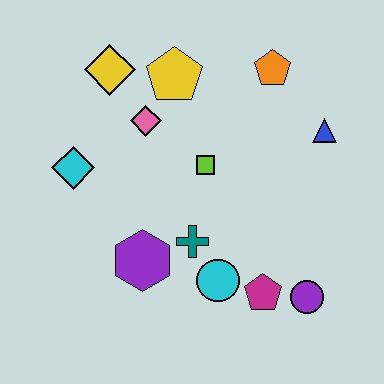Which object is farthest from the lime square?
The purple circle is farthest from the lime square.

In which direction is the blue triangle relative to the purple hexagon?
The blue triangle is to the right of the purple hexagon.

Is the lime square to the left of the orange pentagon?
Yes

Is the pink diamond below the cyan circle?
No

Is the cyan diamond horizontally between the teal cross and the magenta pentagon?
No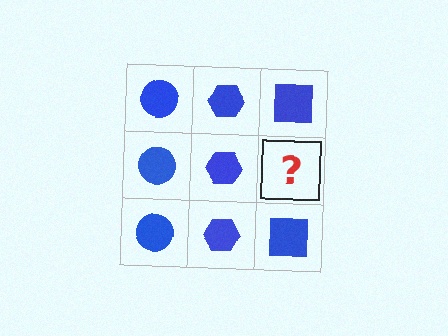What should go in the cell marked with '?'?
The missing cell should contain a blue square.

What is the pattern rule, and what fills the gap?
The rule is that each column has a consistent shape. The gap should be filled with a blue square.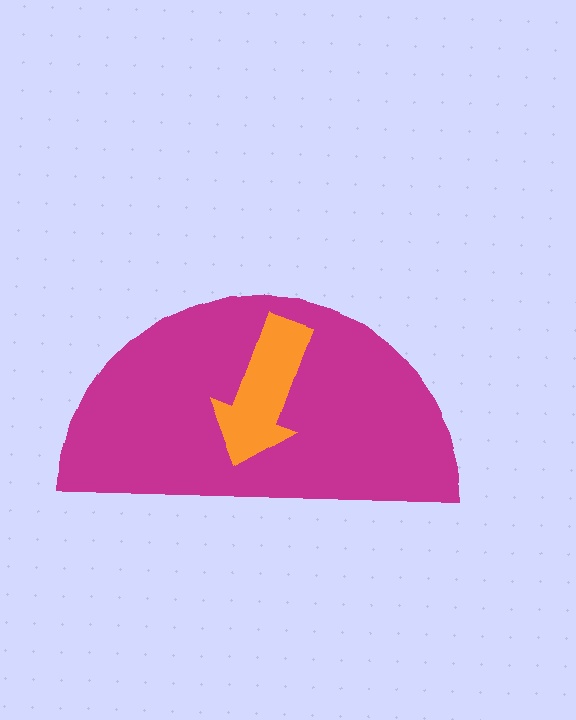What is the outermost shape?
The magenta semicircle.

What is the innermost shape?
The orange arrow.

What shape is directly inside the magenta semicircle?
The orange arrow.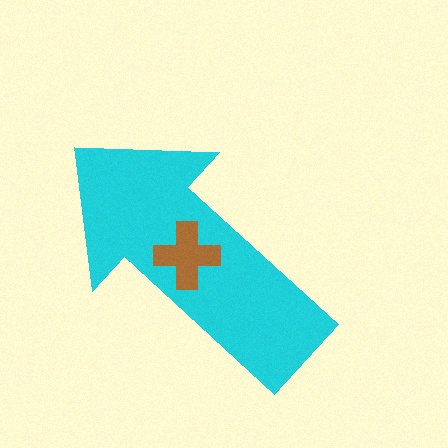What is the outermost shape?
The cyan arrow.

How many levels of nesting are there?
2.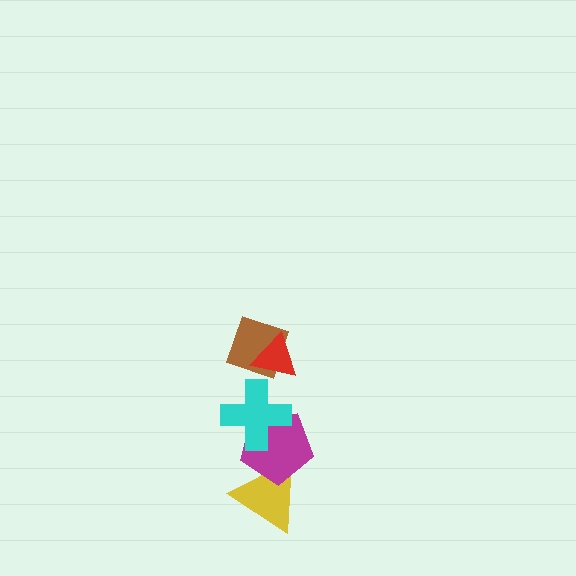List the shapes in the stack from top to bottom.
From top to bottom: the red triangle, the brown diamond, the cyan cross, the magenta pentagon, the yellow triangle.